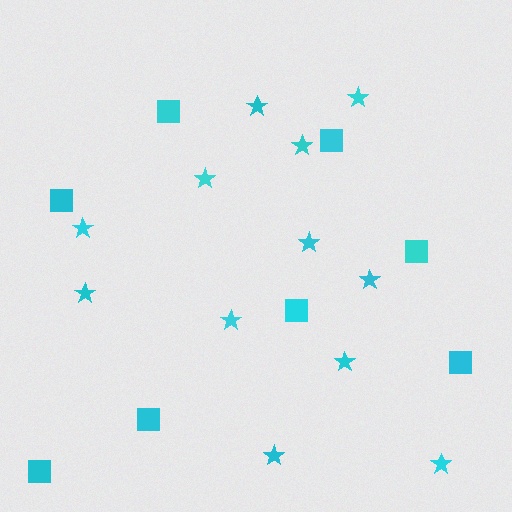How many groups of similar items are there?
There are 2 groups: one group of stars (12) and one group of squares (8).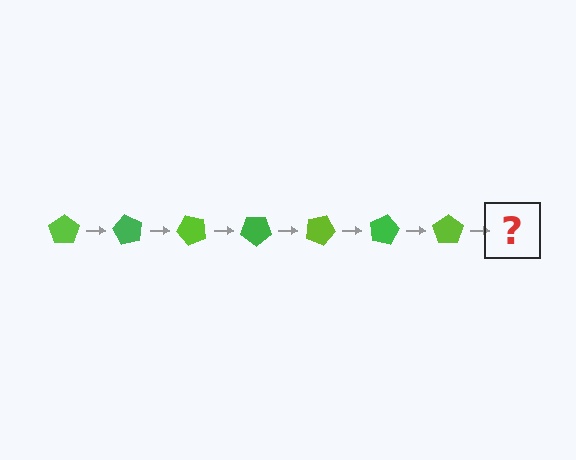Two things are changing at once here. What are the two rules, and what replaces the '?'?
The two rules are that it rotates 60 degrees each step and the color cycles through lime and green. The '?' should be a green pentagon, rotated 420 degrees from the start.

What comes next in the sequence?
The next element should be a green pentagon, rotated 420 degrees from the start.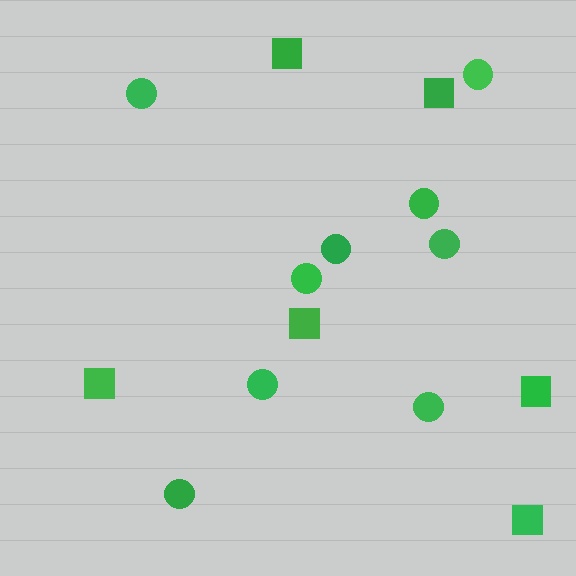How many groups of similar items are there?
There are 2 groups: one group of squares (6) and one group of circles (9).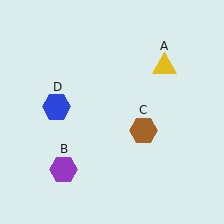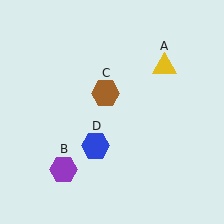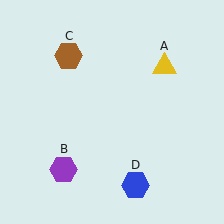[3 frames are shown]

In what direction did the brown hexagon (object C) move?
The brown hexagon (object C) moved up and to the left.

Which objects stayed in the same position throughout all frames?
Yellow triangle (object A) and purple hexagon (object B) remained stationary.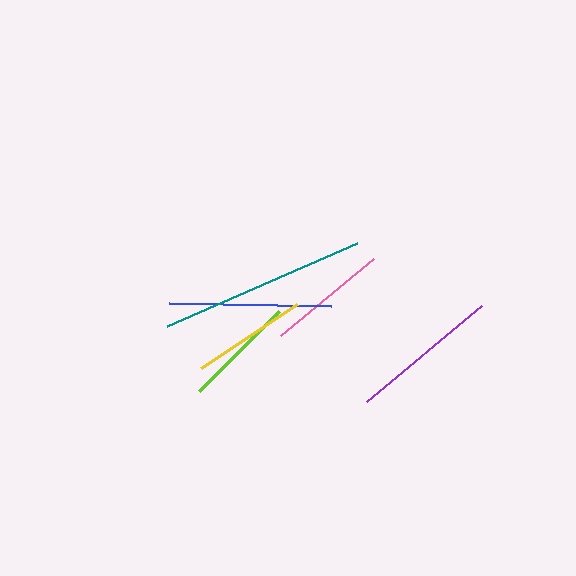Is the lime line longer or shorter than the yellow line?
The yellow line is longer than the lime line.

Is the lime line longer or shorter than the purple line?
The purple line is longer than the lime line.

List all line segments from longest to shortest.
From longest to shortest: teal, blue, purple, pink, yellow, lime.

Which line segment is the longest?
The teal line is the longest at approximately 207 pixels.